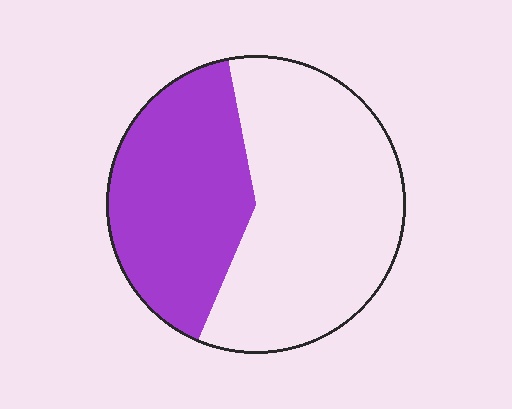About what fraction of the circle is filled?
About two fifths (2/5).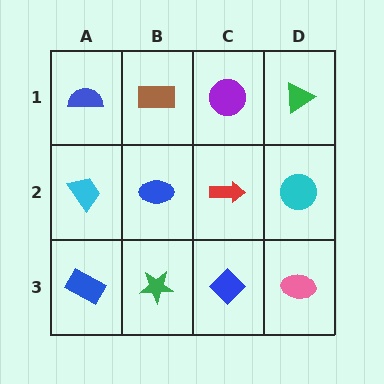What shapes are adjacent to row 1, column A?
A cyan trapezoid (row 2, column A), a brown rectangle (row 1, column B).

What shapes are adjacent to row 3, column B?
A blue ellipse (row 2, column B), a blue rectangle (row 3, column A), a blue diamond (row 3, column C).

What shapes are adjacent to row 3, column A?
A cyan trapezoid (row 2, column A), a green star (row 3, column B).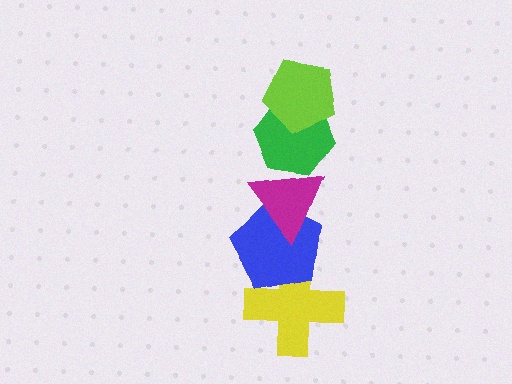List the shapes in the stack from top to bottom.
From top to bottom: the lime pentagon, the green hexagon, the magenta triangle, the blue pentagon, the yellow cross.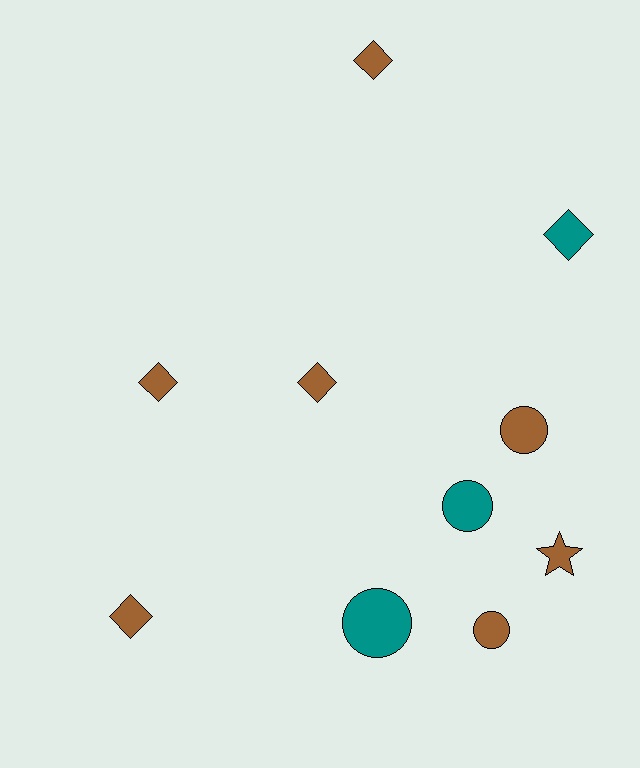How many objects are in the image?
There are 10 objects.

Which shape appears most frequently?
Diamond, with 5 objects.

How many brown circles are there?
There are 2 brown circles.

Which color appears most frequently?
Brown, with 7 objects.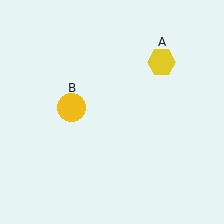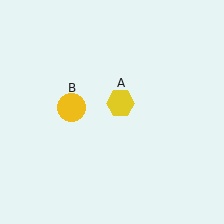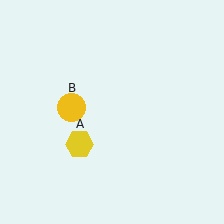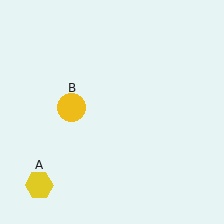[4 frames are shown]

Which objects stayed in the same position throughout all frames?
Yellow circle (object B) remained stationary.